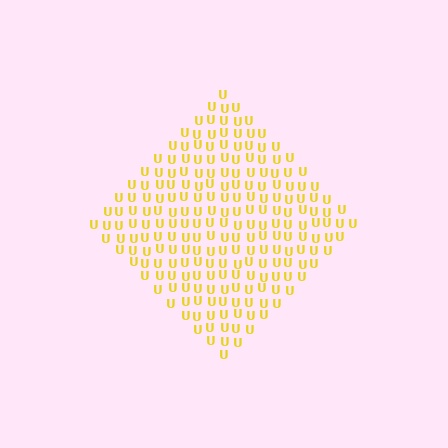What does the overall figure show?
The overall figure shows a diamond.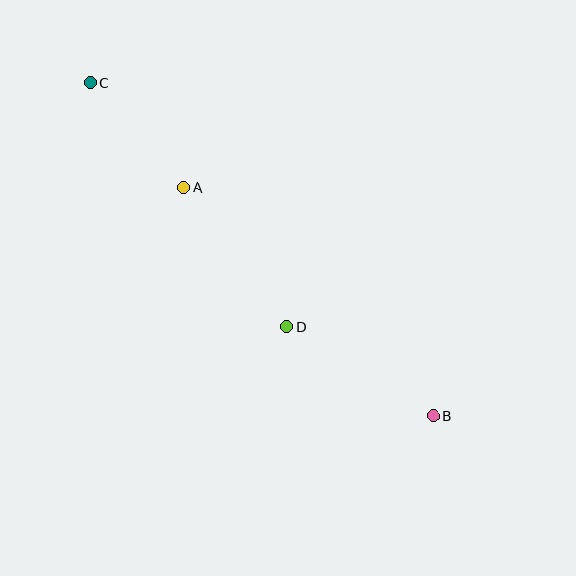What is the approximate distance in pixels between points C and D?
The distance between C and D is approximately 314 pixels.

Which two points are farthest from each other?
Points B and C are farthest from each other.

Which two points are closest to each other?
Points A and C are closest to each other.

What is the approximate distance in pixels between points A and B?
The distance between A and B is approximately 338 pixels.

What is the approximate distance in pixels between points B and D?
The distance between B and D is approximately 171 pixels.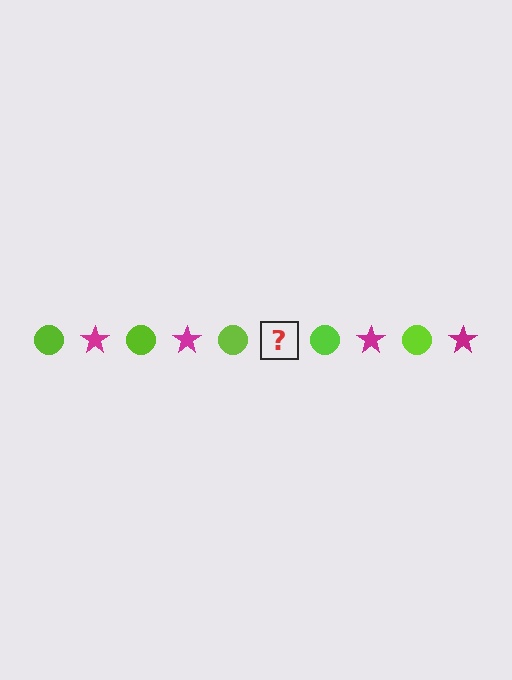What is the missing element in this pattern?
The missing element is a magenta star.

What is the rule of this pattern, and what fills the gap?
The rule is that the pattern alternates between lime circle and magenta star. The gap should be filled with a magenta star.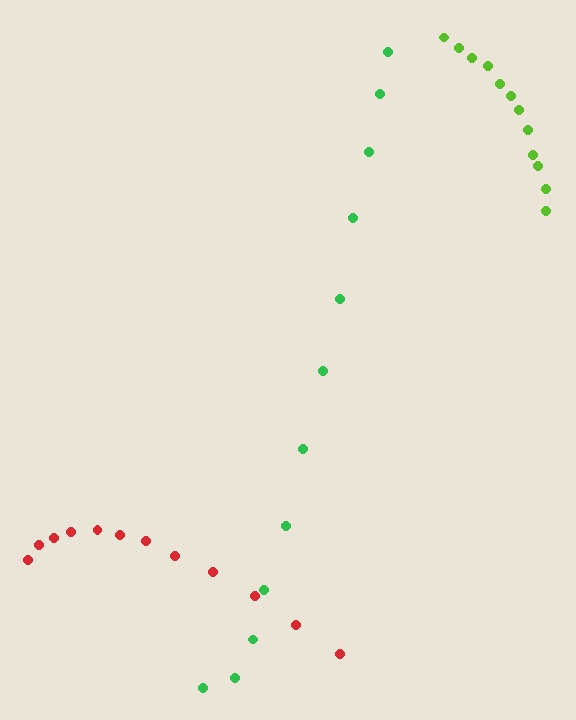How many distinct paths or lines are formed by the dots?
There are 3 distinct paths.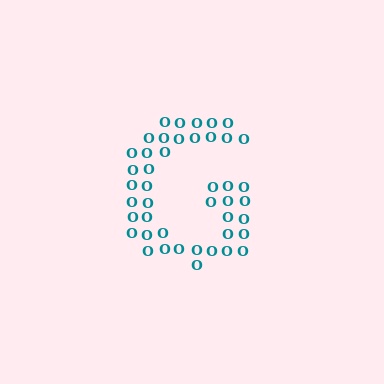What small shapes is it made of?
It is made of small letter O's.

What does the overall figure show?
The overall figure shows the letter G.